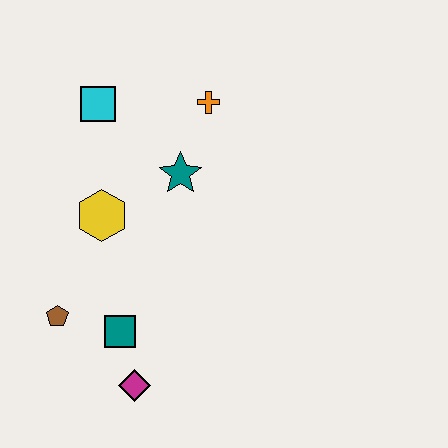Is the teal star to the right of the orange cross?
No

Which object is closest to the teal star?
The orange cross is closest to the teal star.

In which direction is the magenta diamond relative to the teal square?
The magenta diamond is below the teal square.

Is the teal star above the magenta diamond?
Yes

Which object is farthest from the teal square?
The orange cross is farthest from the teal square.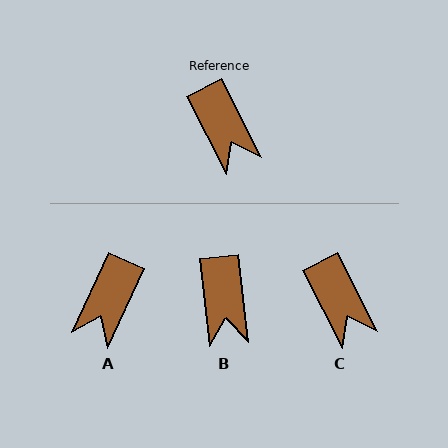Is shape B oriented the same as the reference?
No, it is off by about 21 degrees.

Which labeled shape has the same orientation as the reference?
C.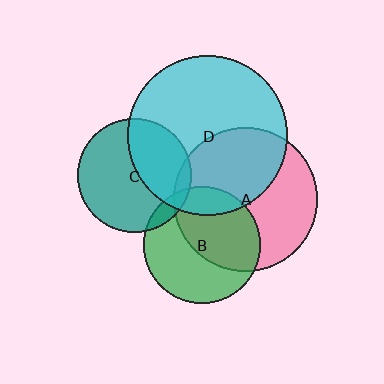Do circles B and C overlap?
Yes.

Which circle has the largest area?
Circle D (cyan).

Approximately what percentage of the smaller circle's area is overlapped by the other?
Approximately 10%.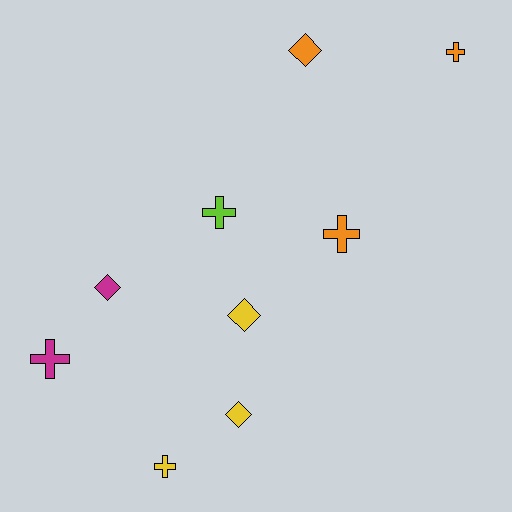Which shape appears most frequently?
Cross, with 5 objects.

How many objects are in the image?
There are 9 objects.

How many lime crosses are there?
There is 1 lime cross.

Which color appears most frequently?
Yellow, with 3 objects.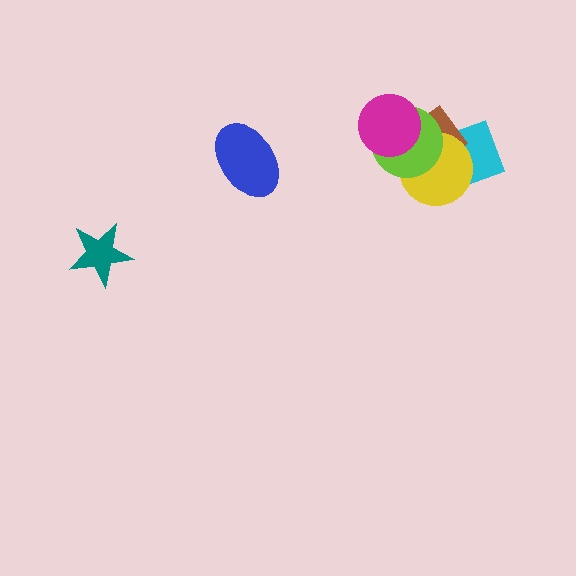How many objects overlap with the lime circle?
3 objects overlap with the lime circle.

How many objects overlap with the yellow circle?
3 objects overlap with the yellow circle.